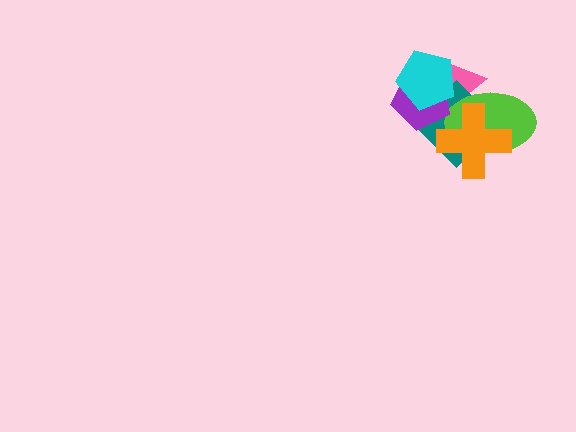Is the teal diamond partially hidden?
Yes, it is partially covered by another shape.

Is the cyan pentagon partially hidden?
No, no other shape covers it.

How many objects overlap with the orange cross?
3 objects overlap with the orange cross.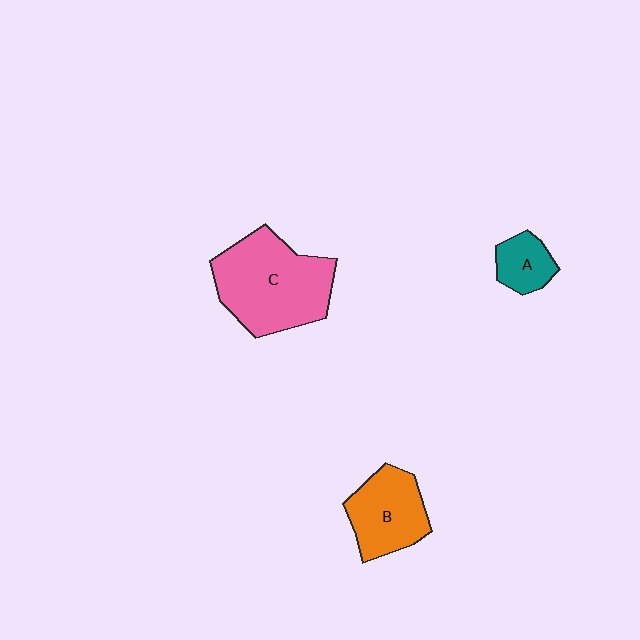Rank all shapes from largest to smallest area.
From largest to smallest: C (pink), B (orange), A (teal).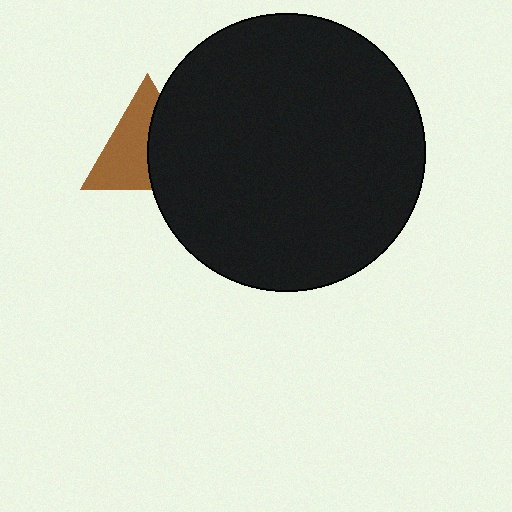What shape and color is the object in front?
The object in front is a black circle.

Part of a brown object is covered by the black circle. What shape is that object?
It is a triangle.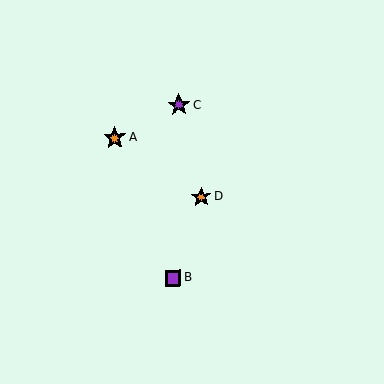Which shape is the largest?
The orange star (labeled A) is the largest.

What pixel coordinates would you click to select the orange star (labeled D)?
Click at (201, 197) to select the orange star D.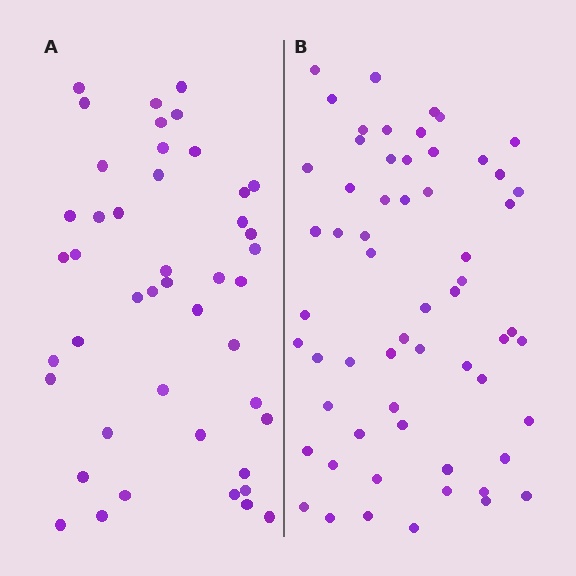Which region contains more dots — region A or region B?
Region B (the right region) has more dots.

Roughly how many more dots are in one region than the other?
Region B has approximately 15 more dots than region A.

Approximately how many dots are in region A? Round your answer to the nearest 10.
About 40 dots. (The exact count is 45, which rounds to 40.)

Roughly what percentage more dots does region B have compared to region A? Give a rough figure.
About 35% more.